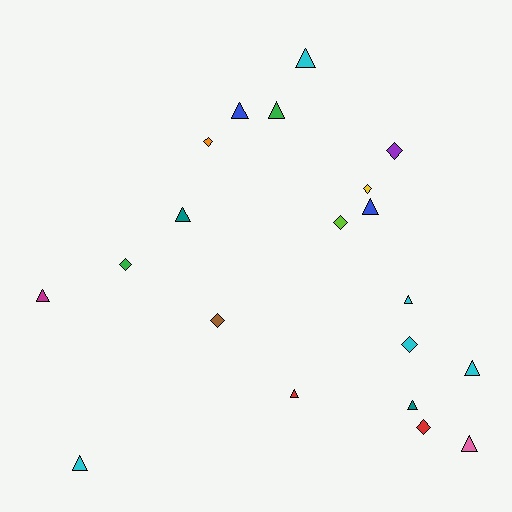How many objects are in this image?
There are 20 objects.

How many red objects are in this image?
There are 2 red objects.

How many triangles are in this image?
There are 12 triangles.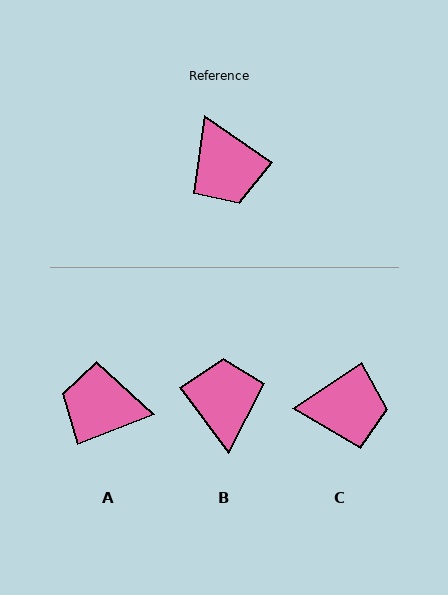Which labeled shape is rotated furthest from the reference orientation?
B, about 161 degrees away.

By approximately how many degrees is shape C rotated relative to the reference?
Approximately 68 degrees counter-clockwise.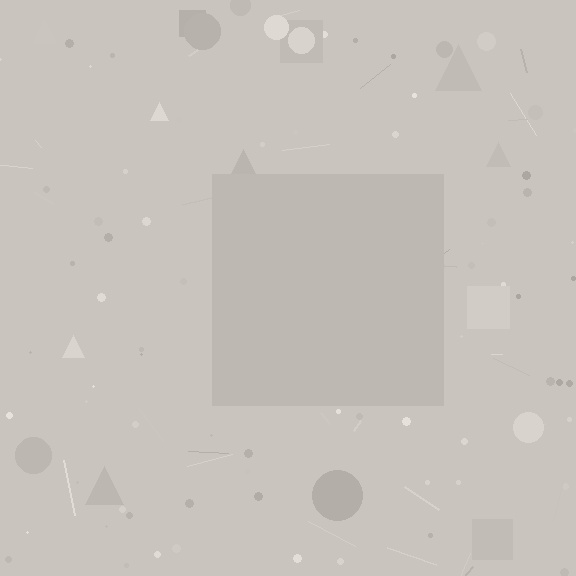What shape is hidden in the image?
A square is hidden in the image.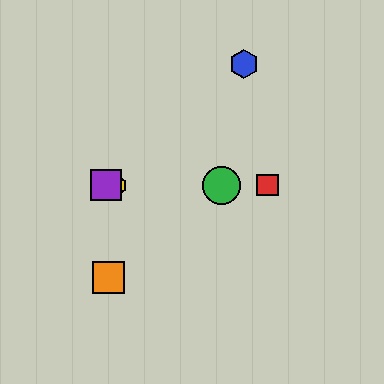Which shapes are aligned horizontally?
The red square, the green circle, the yellow hexagon, the purple square are aligned horizontally.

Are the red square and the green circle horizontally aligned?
Yes, both are at y≈185.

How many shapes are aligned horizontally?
4 shapes (the red square, the green circle, the yellow hexagon, the purple square) are aligned horizontally.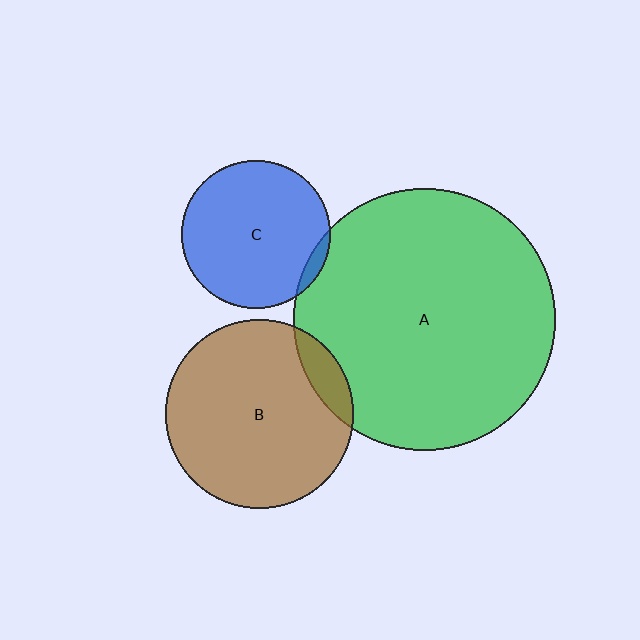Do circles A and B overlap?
Yes.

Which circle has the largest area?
Circle A (green).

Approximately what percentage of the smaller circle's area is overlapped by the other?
Approximately 10%.